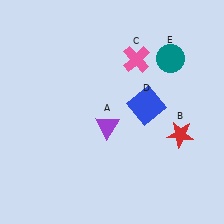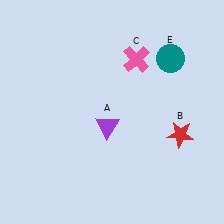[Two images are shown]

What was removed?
The blue square (D) was removed in Image 2.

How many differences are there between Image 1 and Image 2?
There is 1 difference between the two images.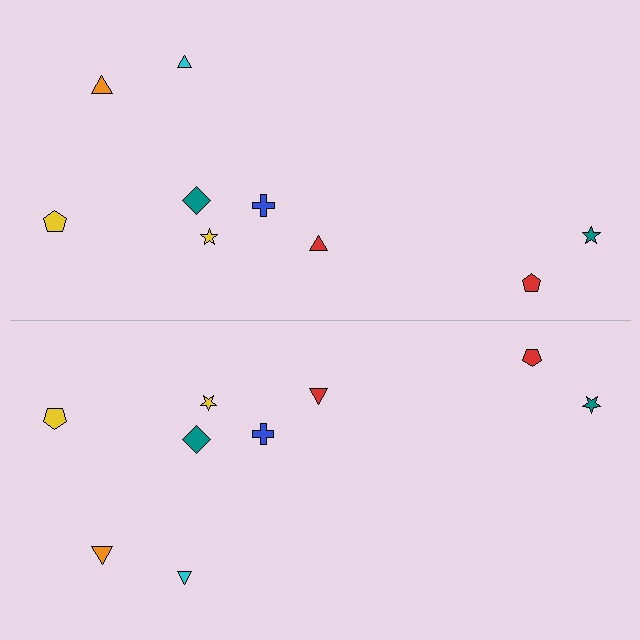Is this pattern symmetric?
Yes, this pattern has bilateral (reflection) symmetry.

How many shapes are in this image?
There are 18 shapes in this image.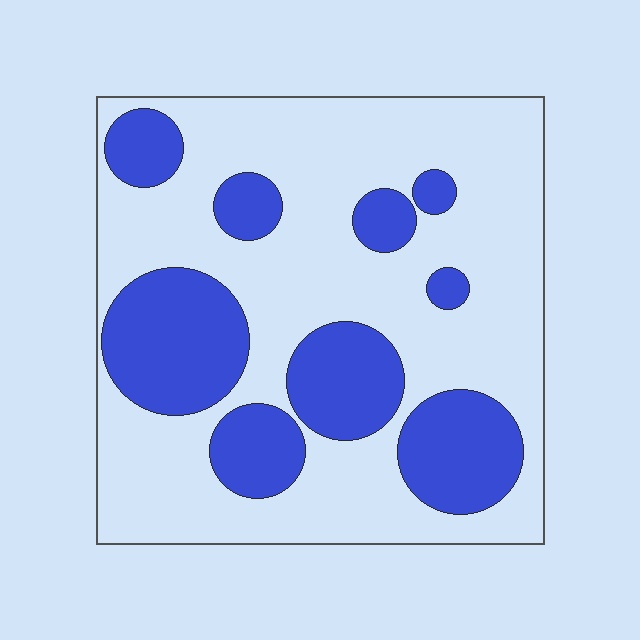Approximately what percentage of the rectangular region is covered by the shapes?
Approximately 30%.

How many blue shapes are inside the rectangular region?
9.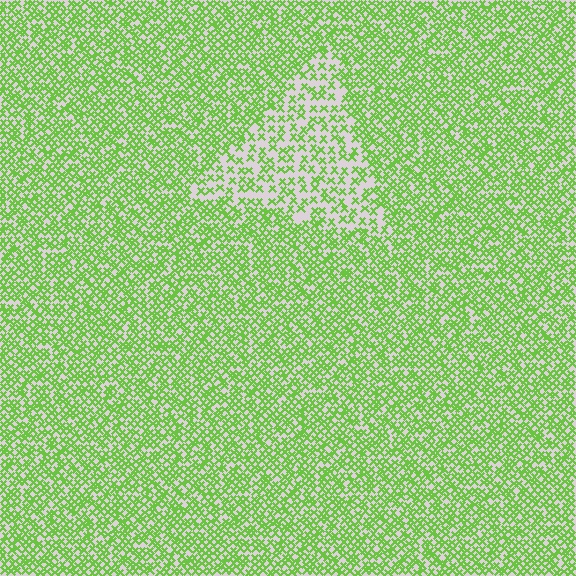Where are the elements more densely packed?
The elements are more densely packed outside the triangle boundary.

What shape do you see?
I see a triangle.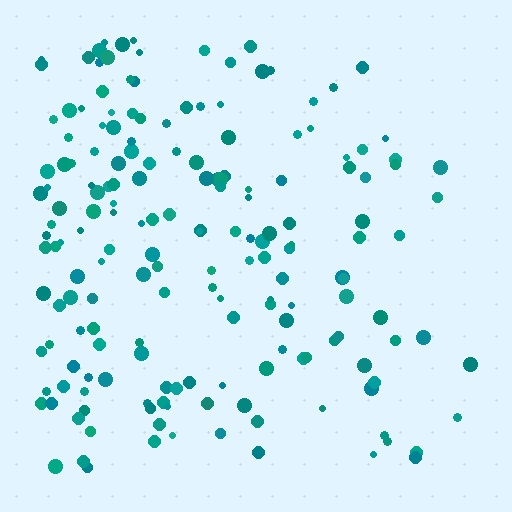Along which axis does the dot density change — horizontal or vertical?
Horizontal.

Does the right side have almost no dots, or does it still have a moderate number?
Still a moderate number, just noticeably fewer than the left.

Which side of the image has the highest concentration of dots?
The left.